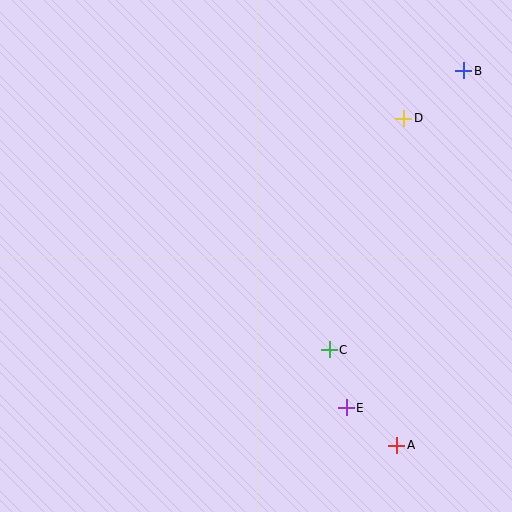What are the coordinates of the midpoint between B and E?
The midpoint between B and E is at (405, 239).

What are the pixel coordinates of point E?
Point E is at (346, 408).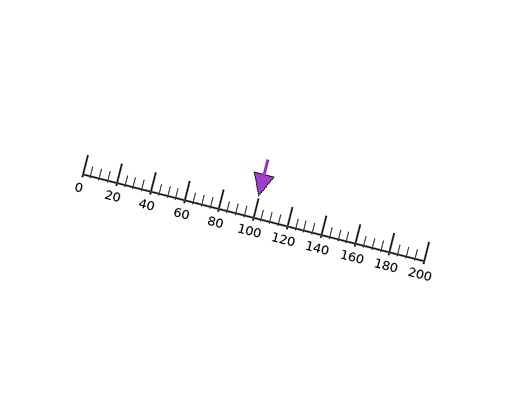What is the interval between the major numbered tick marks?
The major tick marks are spaced 20 units apart.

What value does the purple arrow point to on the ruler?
The purple arrow points to approximately 100.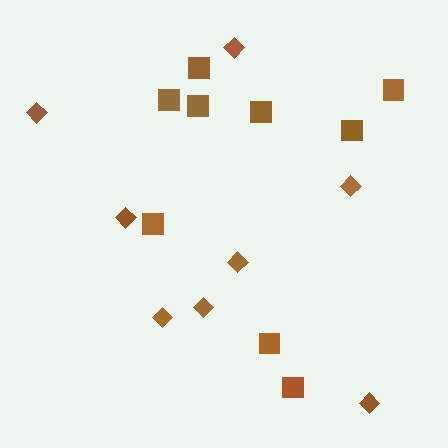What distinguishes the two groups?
There are 2 groups: one group of diamonds (8) and one group of squares (9).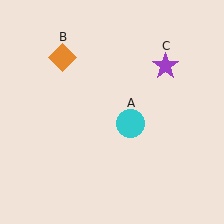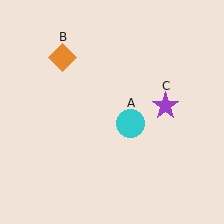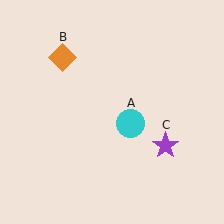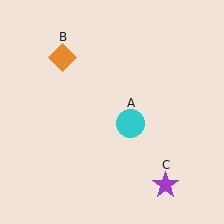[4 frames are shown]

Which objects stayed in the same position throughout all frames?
Cyan circle (object A) and orange diamond (object B) remained stationary.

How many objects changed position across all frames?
1 object changed position: purple star (object C).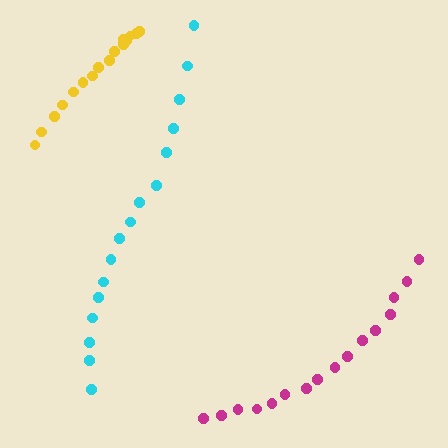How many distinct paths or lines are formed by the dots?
There are 3 distinct paths.